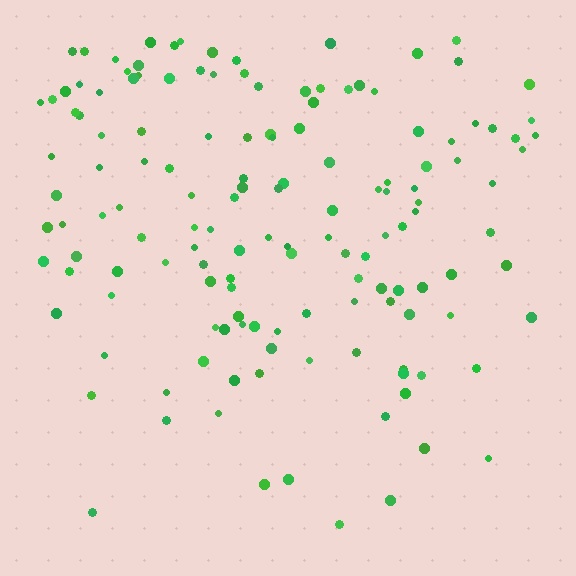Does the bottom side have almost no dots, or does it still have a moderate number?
Still a moderate number, just noticeably fewer than the top.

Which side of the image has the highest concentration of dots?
The top.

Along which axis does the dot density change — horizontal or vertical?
Vertical.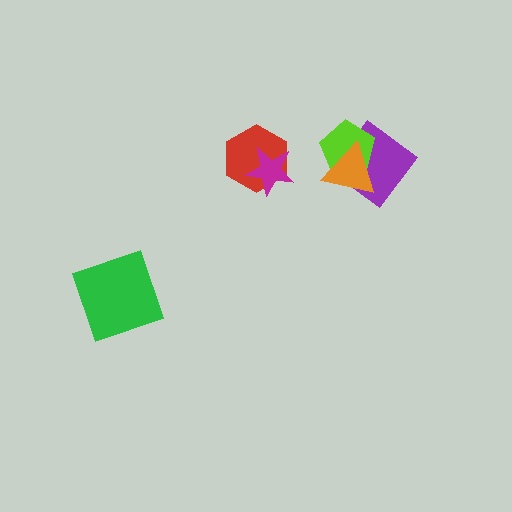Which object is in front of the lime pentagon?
The orange triangle is in front of the lime pentagon.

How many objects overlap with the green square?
0 objects overlap with the green square.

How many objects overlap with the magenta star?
1 object overlaps with the magenta star.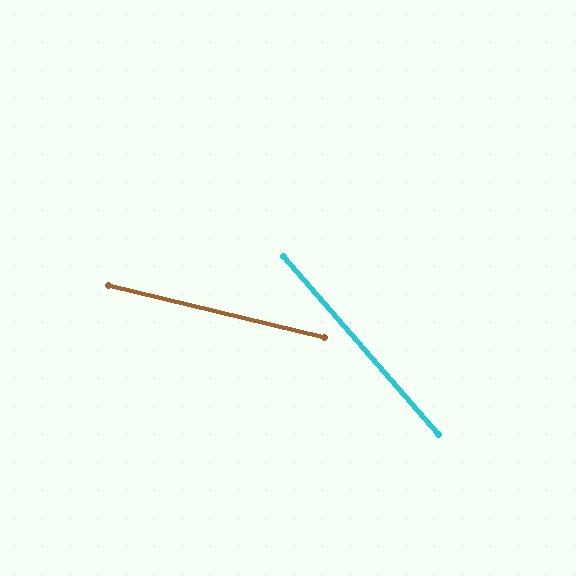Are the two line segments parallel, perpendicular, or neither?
Neither parallel nor perpendicular — they differ by about 36°.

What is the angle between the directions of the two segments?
Approximately 36 degrees.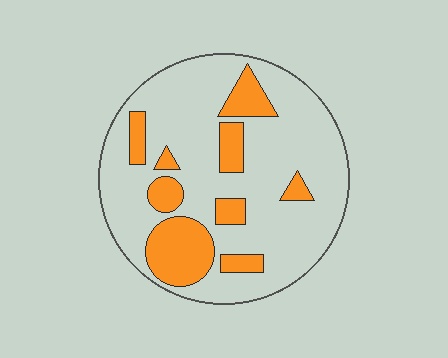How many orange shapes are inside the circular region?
9.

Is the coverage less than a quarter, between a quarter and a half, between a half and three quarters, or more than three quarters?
Less than a quarter.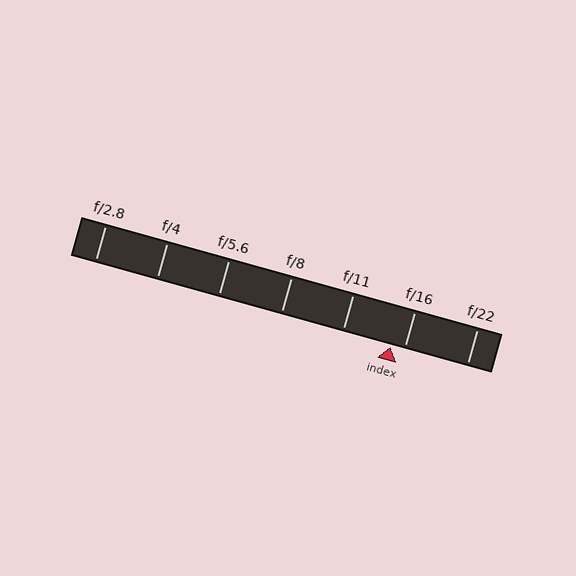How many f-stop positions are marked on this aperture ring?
There are 7 f-stop positions marked.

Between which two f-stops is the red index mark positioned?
The index mark is between f/11 and f/16.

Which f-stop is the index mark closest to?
The index mark is closest to f/16.